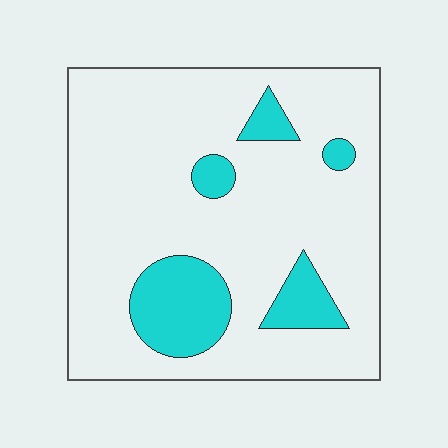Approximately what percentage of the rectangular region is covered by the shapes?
Approximately 15%.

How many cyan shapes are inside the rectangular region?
5.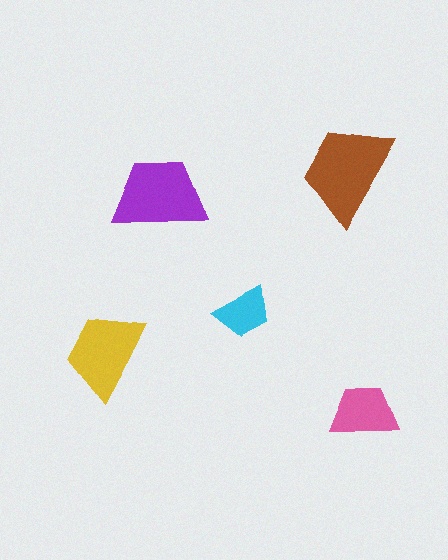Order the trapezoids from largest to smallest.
the brown one, the purple one, the yellow one, the pink one, the cyan one.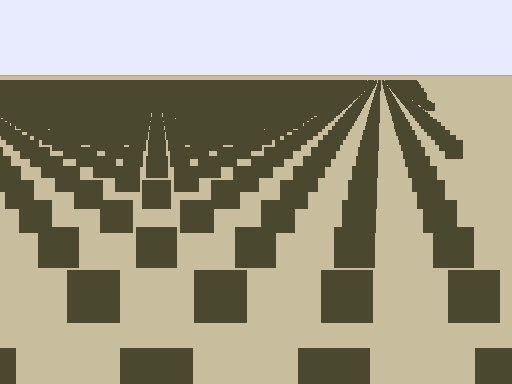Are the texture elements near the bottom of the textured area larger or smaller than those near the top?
Larger. Near the bottom, elements are closer to the viewer and appear at a bigger on-screen size.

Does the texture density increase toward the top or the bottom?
Density increases toward the top.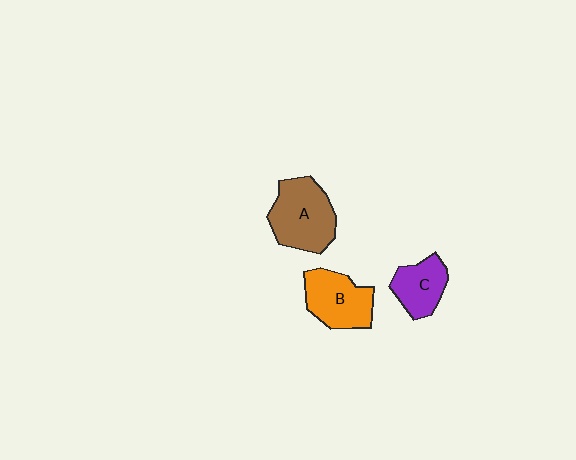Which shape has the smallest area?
Shape C (purple).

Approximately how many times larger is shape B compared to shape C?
Approximately 1.3 times.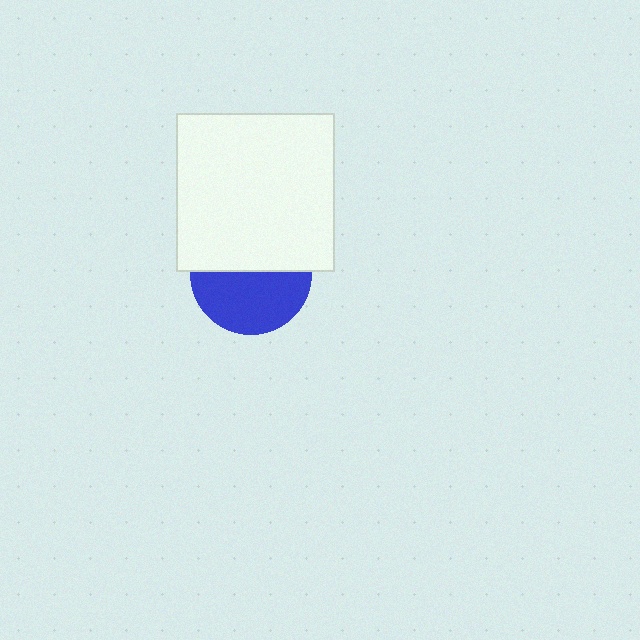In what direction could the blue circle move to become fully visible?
The blue circle could move down. That would shift it out from behind the white square entirely.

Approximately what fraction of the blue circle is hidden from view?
Roughly 48% of the blue circle is hidden behind the white square.